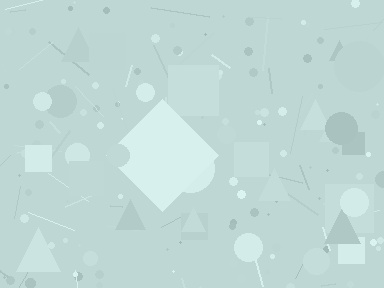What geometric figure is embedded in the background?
A diamond is embedded in the background.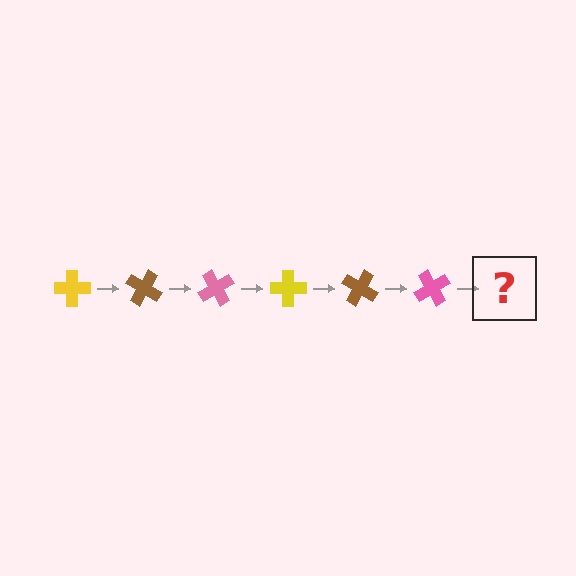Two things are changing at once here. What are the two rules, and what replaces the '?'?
The two rules are that it rotates 30 degrees each step and the color cycles through yellow, brown, and pink. The '?' should be a yellow cross, rotated 180 degrees from the start.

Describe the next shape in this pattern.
It should be a yellow cross, rotated 180 degrees from the start.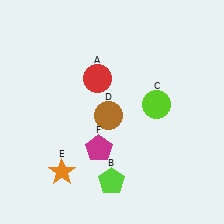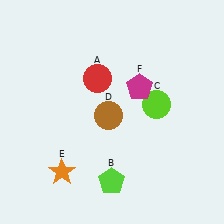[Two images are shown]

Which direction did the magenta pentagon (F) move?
The magenta pentagon (F) moved up.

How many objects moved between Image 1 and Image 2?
1 object moved between the two images.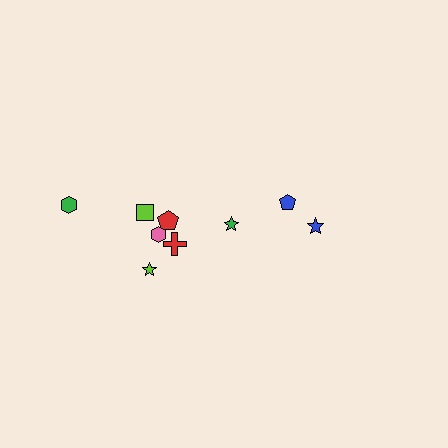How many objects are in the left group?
There are 6 objects.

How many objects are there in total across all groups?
There are 9 objects.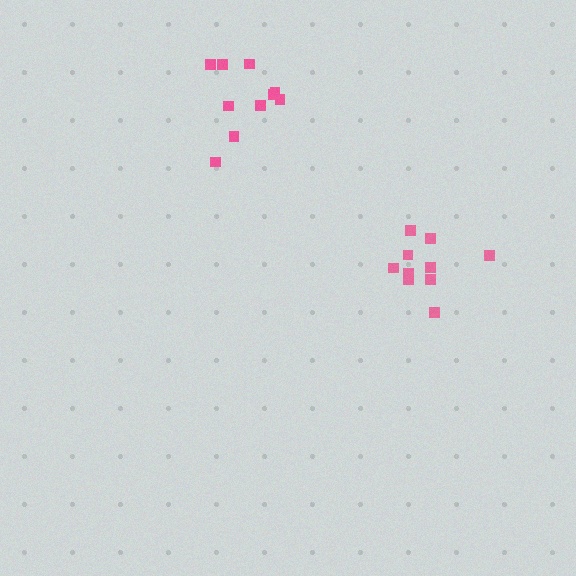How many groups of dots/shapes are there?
There are 2 groups.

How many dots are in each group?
Group 1: 10 dots, Group 2: 10 dots (20 total).